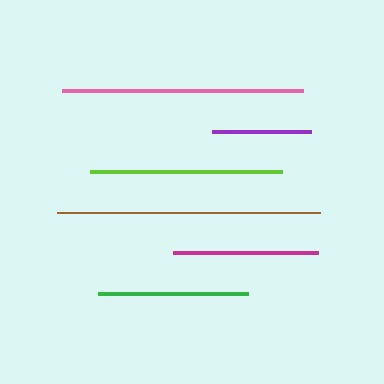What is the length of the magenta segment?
The magenta segment is approximately 145 pixels long.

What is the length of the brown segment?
The brown segment is approximately 262 pixels long.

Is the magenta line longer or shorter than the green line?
The green line is longer than the magenta line.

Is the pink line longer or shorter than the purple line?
The pink line is longer than the purple line.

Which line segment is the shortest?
The purple line is the shortest at approximately 99 pixels.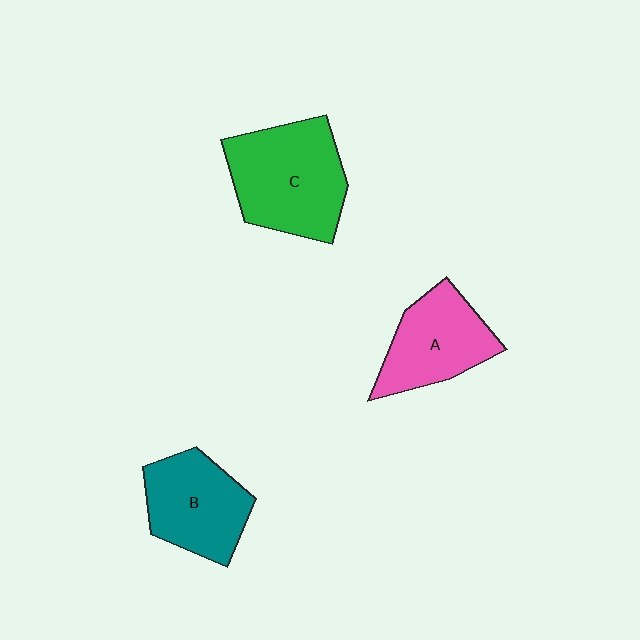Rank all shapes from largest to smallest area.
From largest to smallest: C (green), B (teal), A (pink).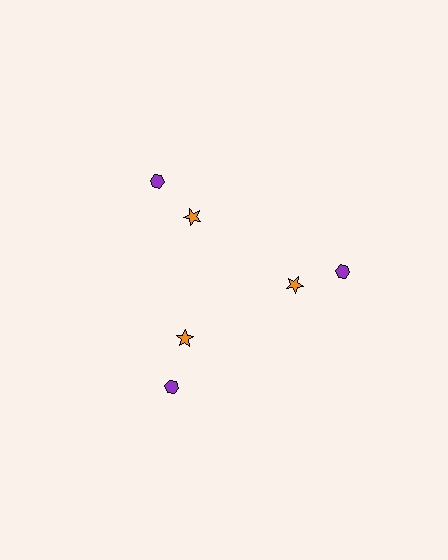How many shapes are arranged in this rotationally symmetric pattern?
There are 6 shapes, arranged in 3 groups of 2.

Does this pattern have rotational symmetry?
Yes, this pattern has 3-fold rotational symmetry. It looks the same after rotating 120 degrees around the center.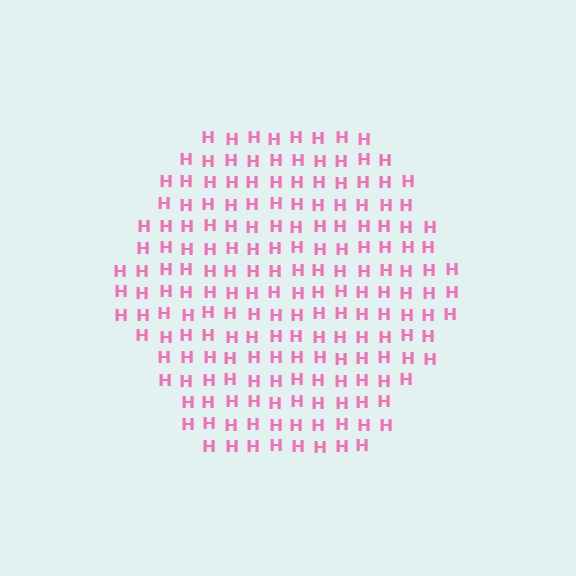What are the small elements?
The small elements are letter H's.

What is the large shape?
The large shape is a hexagon.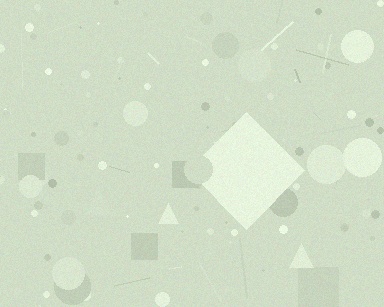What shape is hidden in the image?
A diamond is hidden in the image.